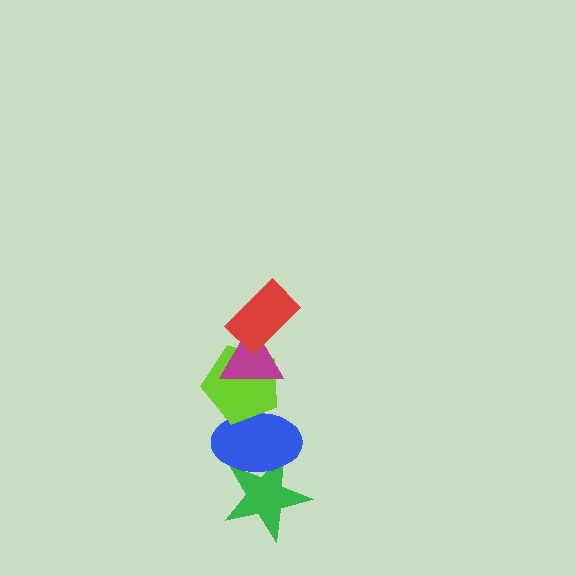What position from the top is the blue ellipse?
The blue ellipse is 4th from the top.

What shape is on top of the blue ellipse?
The lime pentagon is on top of the blue ellipse.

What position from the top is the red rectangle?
The red rectangle is 1st from the top.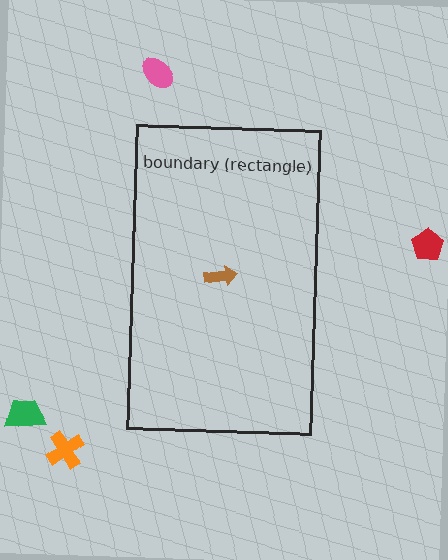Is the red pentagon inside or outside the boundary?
Outside.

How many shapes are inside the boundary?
1 inside, 4 outside.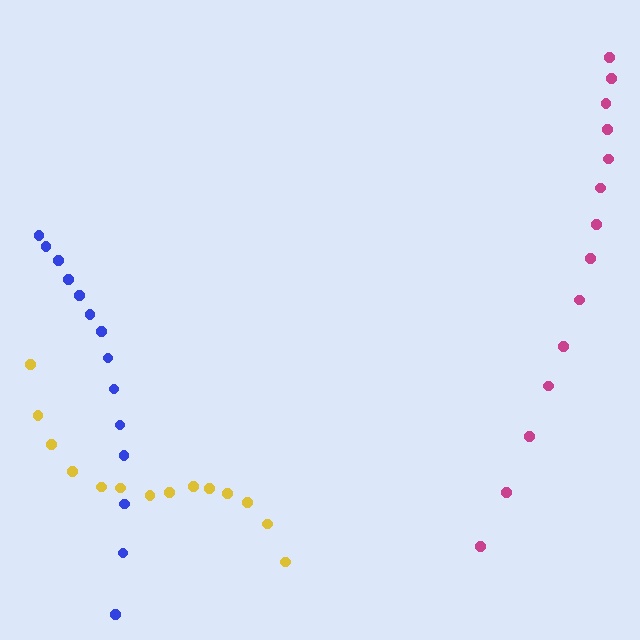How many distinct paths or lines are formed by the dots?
There are 3 distinct paths.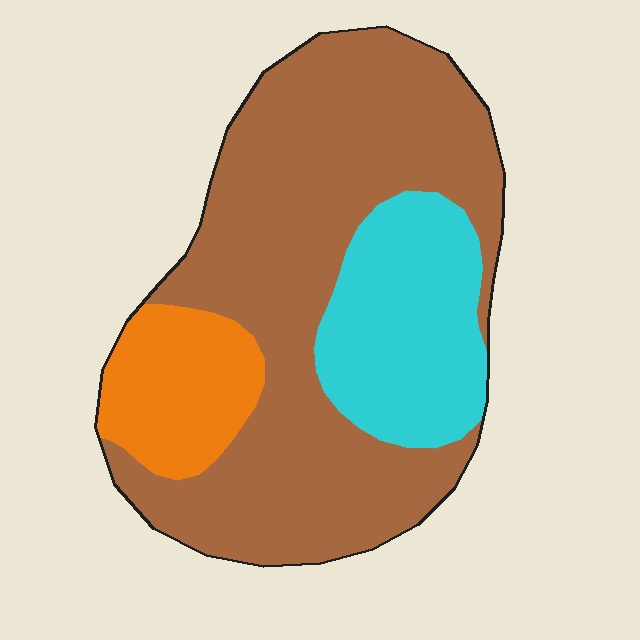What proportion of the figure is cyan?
Cyan covers 22% of the figure.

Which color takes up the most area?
Brown, at roughly 65%.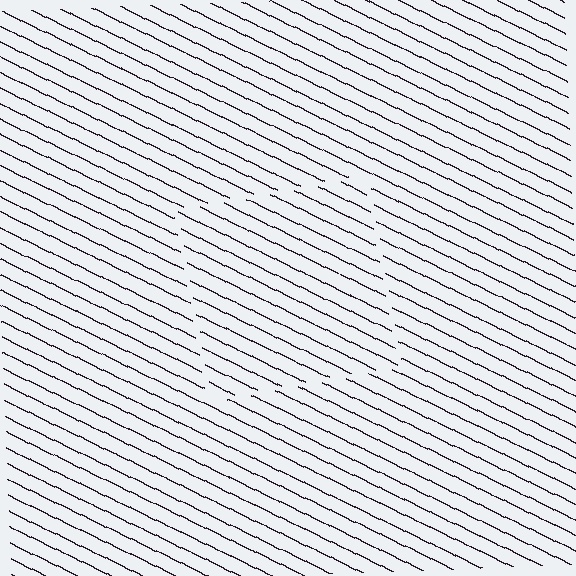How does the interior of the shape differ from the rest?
The interior of the shape contains the same grating, shifted by half a period — the contour is defined by the phase discontinuity where line-ends from the inner and outer gratings abut.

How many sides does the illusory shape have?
4 sides — the line-ends trace a square.